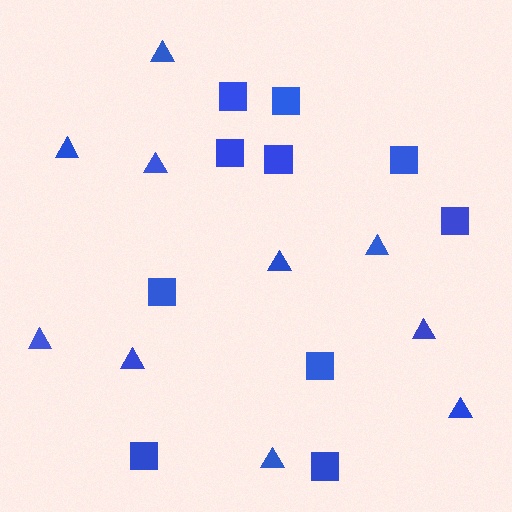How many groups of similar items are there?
There are 2 groups: one group of triangles (10) and one group of squares (10).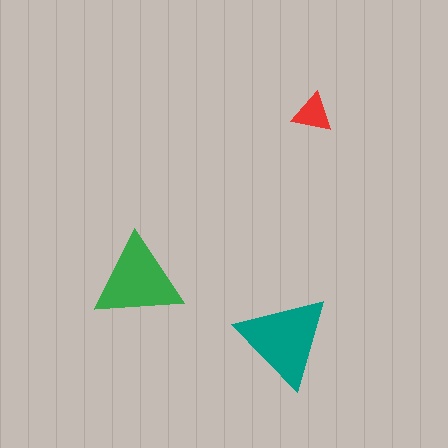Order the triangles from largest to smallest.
the teal one, the green one, the red one.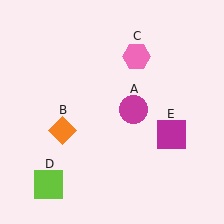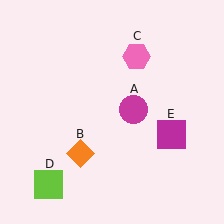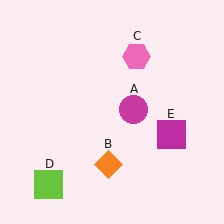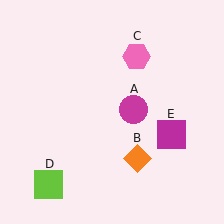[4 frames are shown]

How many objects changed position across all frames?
1 object changed position: orange diamond (object B).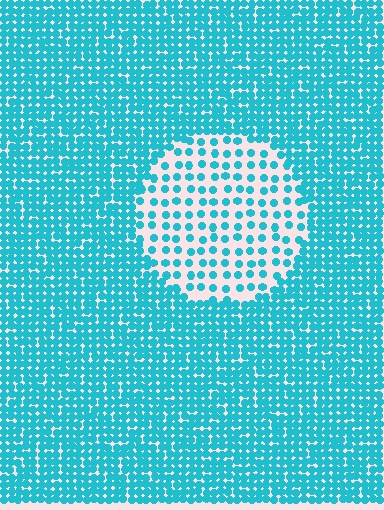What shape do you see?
I see a circle.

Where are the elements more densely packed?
The elements are more densely packed outside the circle boundary.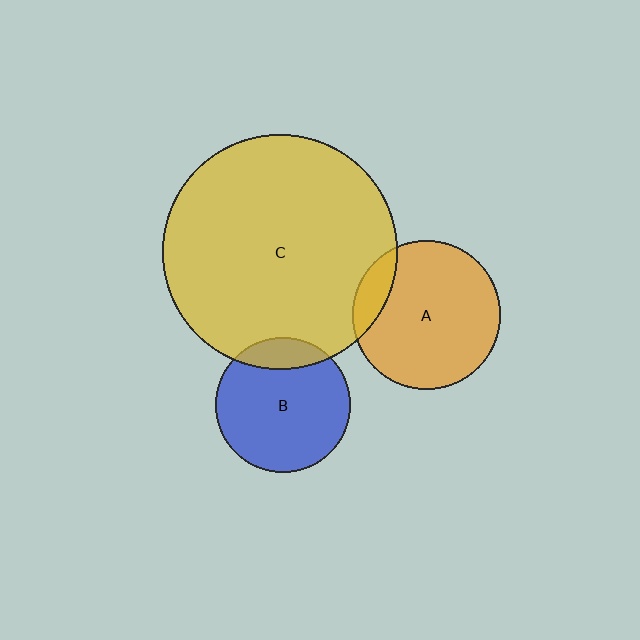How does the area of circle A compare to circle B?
Approximately 1.2 times.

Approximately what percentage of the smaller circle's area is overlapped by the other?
Approximately 15%.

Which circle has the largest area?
Circle C (yellow).